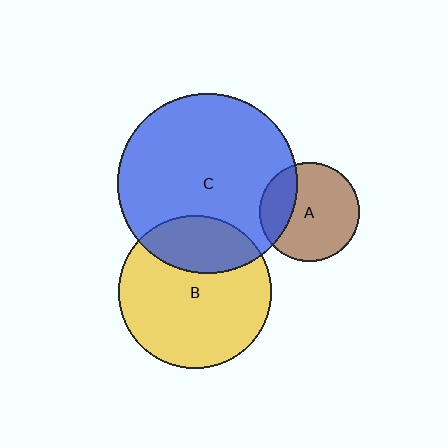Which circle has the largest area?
Circle C (blue).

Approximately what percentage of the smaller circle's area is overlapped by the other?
Approximately 25%.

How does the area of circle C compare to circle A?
Approximately 3.3 times.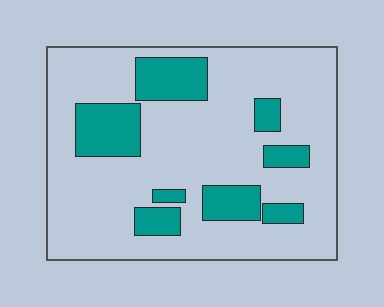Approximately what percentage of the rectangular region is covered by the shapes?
Approximately 20%.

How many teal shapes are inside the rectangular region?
8.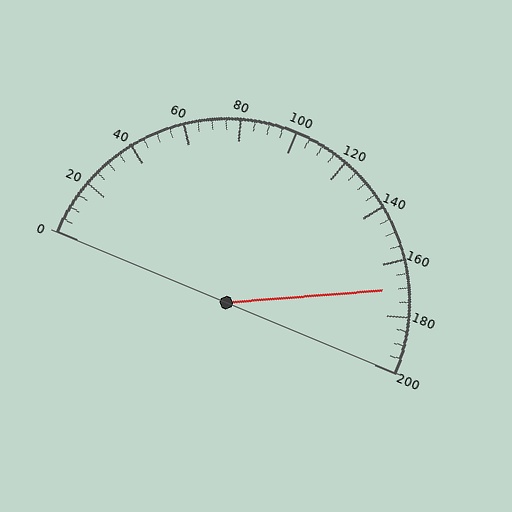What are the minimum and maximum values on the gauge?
The gauge ranges from 0 to 200.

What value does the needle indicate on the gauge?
The needle indicates approximately 170.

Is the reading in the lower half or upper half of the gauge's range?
The reading is in the upper half of the range (0 to 200).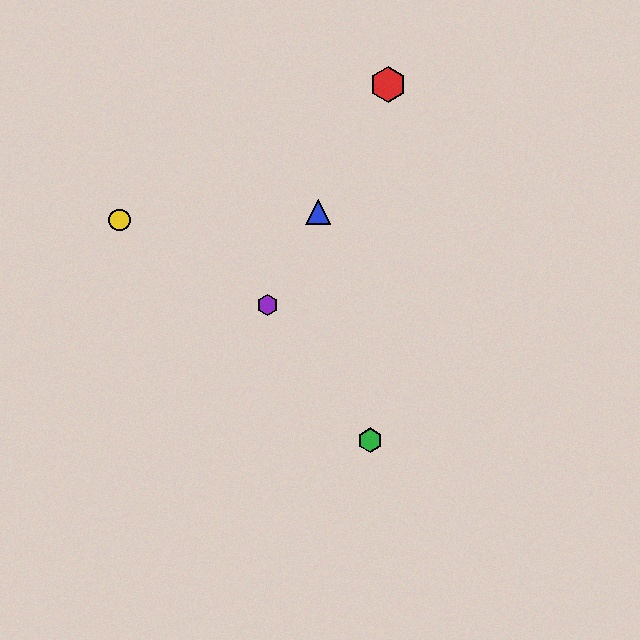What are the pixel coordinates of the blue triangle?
The blue triangle is at (318, 212).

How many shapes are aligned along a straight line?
3 shapes (the red hexagon, the blue triangle, the purple hexagon) are aligned along a straight line.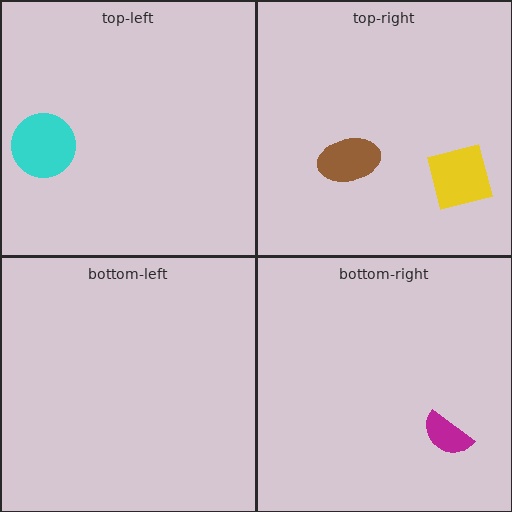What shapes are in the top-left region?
The cyan circle.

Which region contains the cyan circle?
The top-left region.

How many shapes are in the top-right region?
2.